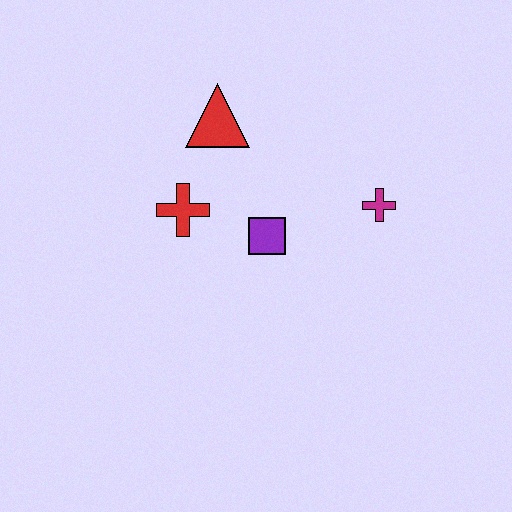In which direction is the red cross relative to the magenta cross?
The red cross is to the left of the magenta cross.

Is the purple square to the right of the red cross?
Yes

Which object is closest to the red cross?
The purple square is closest to the red cross.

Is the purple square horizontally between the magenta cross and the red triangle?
Yes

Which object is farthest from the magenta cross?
The red cross is farthest from the magenta cross.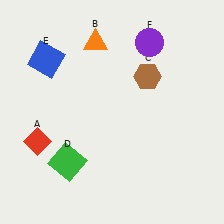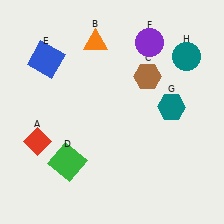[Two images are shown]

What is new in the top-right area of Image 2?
A teal circle (H) was added in the top-right area of Image 2.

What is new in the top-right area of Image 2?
A teal hexagon (G) was added in the top-right area of Image 2.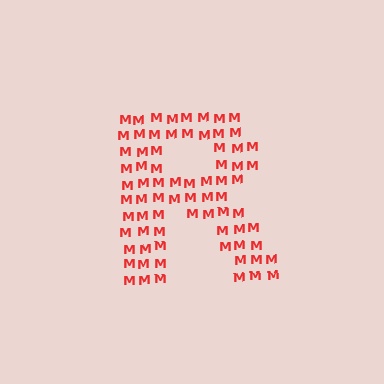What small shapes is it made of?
It is made of small letter M's.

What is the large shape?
The large shape is the letter R.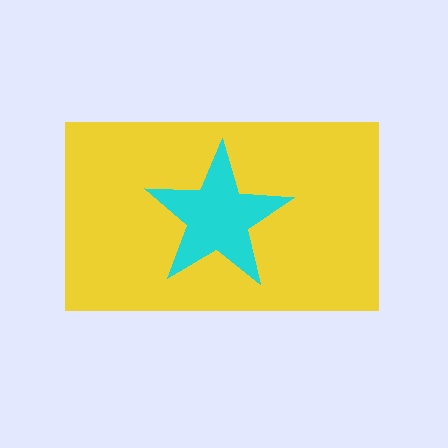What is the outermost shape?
The yellow rectangle.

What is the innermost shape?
The cyan star.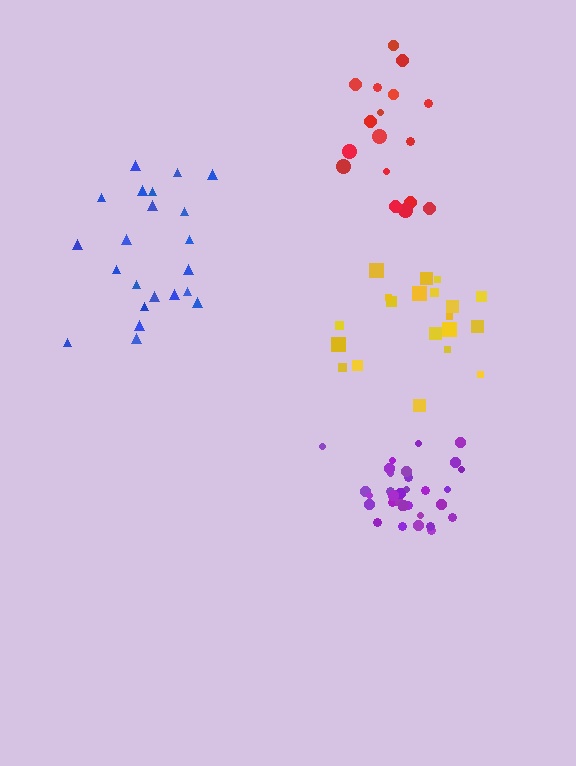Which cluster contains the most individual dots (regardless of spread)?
Purple (34).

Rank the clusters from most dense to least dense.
purple, yellow, blue, red.